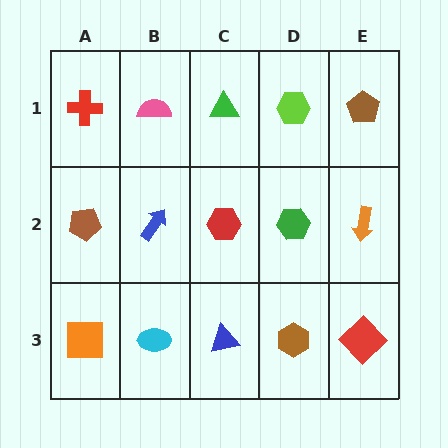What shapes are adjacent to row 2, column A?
A red cross (row 1, column A), an orange square (row 3, column A), a blue arrow (row 2, column B).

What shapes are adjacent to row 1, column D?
A green hexagon (row 2, column D), a green triangle (row 1, column C), a brown pentagon (row 1, column E).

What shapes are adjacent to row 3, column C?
A red hexagon (row 2, column C), a cyan ellipse (row 3, column B), a brown hexagon (row 3, column D).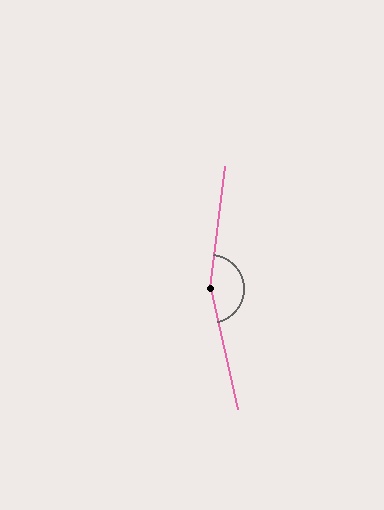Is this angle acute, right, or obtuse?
It is obtuse.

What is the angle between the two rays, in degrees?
Approximately 160 degrees.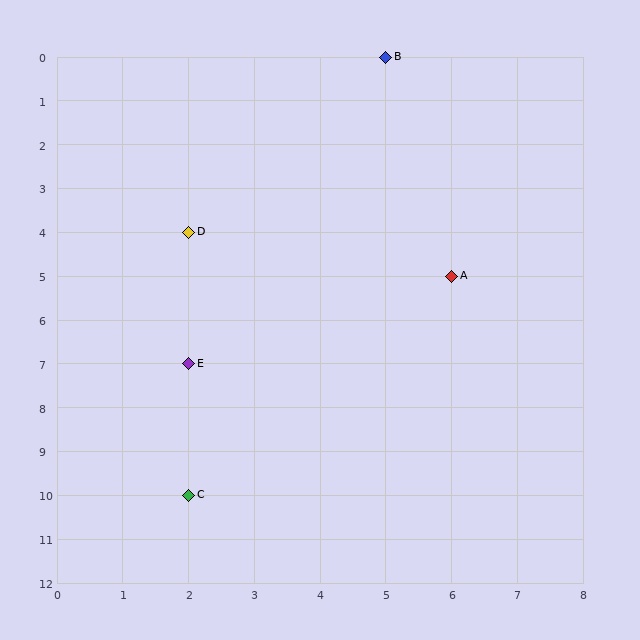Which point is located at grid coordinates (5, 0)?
Point B is at (5, 0).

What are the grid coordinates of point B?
Point B is at grid coordinates (5, 0).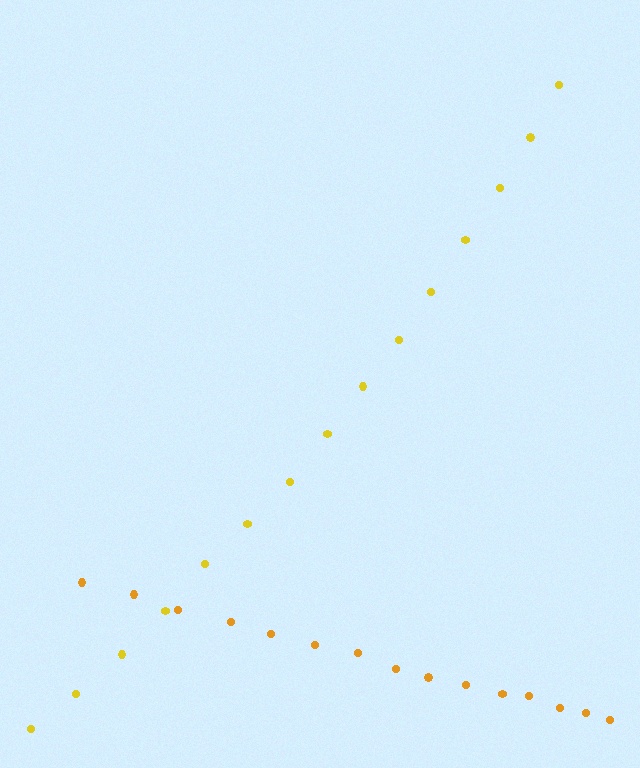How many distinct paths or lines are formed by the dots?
There are 2 distinct paths.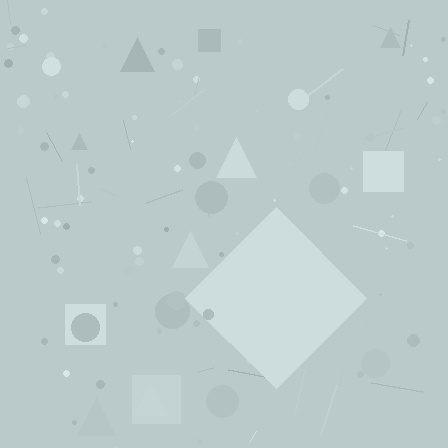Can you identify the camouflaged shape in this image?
The camouflaged shape is a diamond.